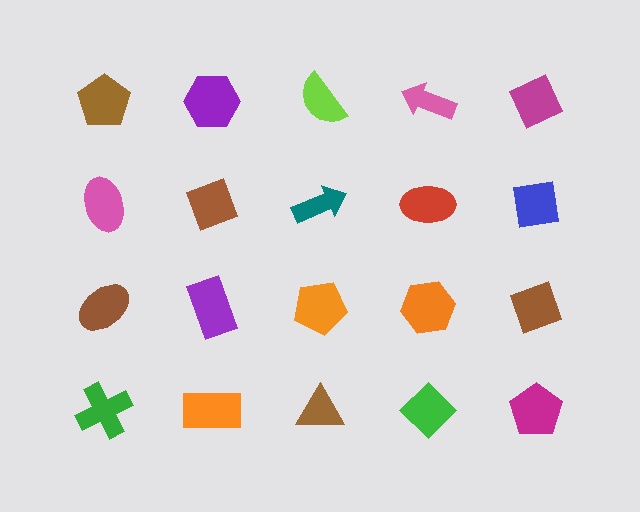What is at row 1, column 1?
A brown pentagon.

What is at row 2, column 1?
A pink ellipse.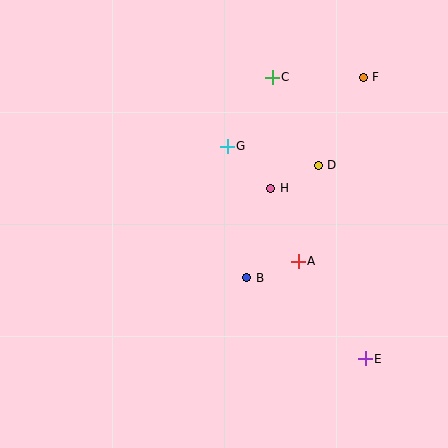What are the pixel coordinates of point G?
Point G is at (227, 146).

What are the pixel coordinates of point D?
Point D is at (318, 166).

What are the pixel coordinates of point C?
Point C is at (272, 77).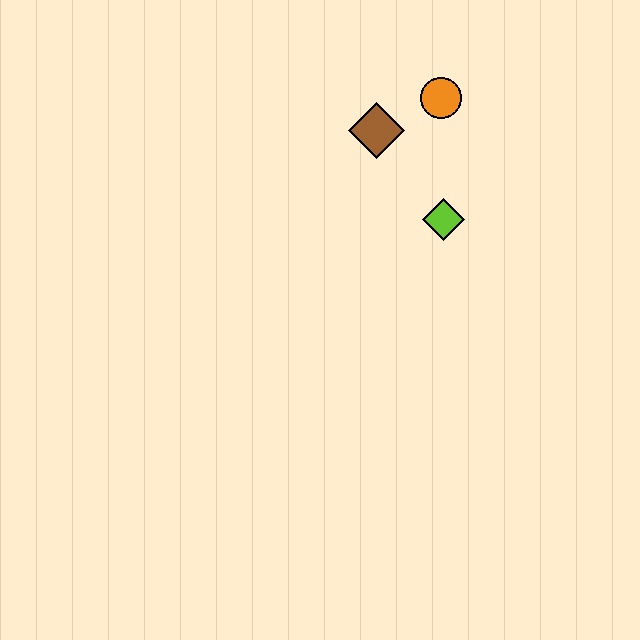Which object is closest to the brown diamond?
The orange circle is closest to the brown diamond.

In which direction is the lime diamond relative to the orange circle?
The lime diamond is below the orange circle.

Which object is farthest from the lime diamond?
The orange circle is farthest from the lime diamond.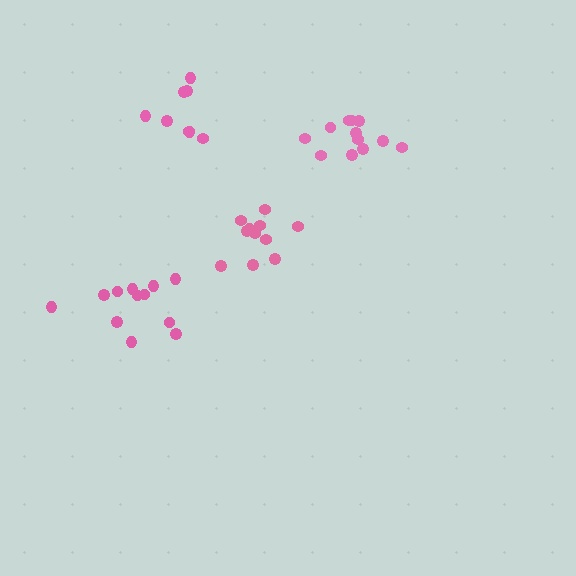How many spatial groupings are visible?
There are 4 spatial groupings.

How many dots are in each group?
Group 1: 12 dots, Group 2: 11 dots, Group 3: 8 dots, Group 4: 12 dots (43 total).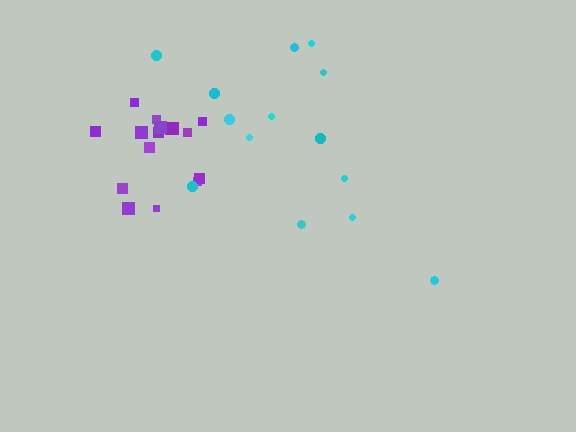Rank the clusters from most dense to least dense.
purple, cyan.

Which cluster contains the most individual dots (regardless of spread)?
Purple (16).